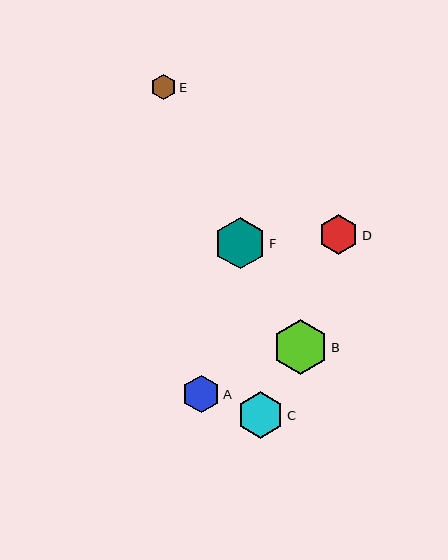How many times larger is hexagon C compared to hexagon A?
Hexagon C is approximately 1.2 times the size of hexagon A.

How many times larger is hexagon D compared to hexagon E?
Hexagon D is approximately 1.6 times the size of hexagon E.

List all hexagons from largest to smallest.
From largest to smallest: B, F, C, D, A, E.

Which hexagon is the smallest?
Hexagon E is the smallest with a size of approximately 25 pixels.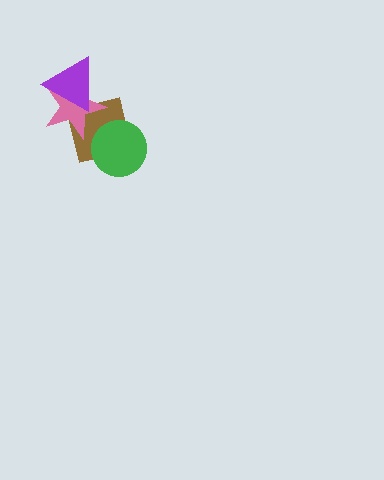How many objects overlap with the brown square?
3 objects overlap with the brown square.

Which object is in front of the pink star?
The purple triangle is in front of the pink star.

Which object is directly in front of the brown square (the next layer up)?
The pink star is directly in front of the brown square.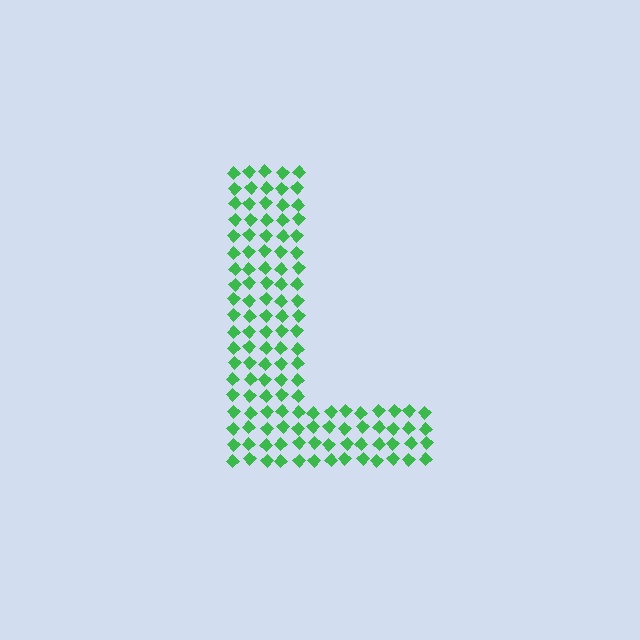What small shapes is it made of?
It is made of small diamonds.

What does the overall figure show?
The overall figure shows the letter L.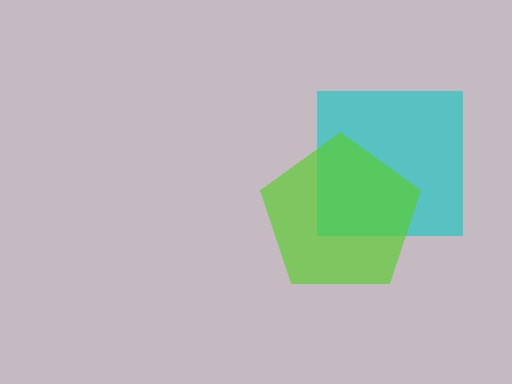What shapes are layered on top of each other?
The layered shapes are: a cyan square, a lime pentagon.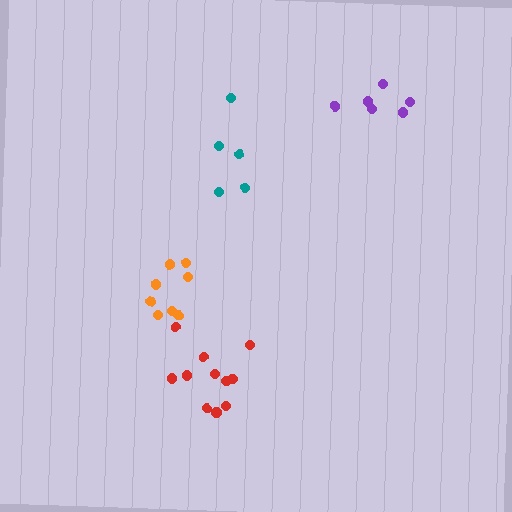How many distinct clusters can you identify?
There are 4 distinct clusters.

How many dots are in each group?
Group 1: 8 dots, Group 2: 5 dots, Group 3: 6 dots, Group 4: 11 dots (30 total).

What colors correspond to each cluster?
The clusters are colored: orange, teal, purple, red.